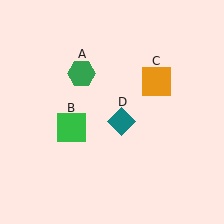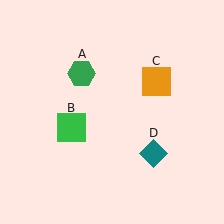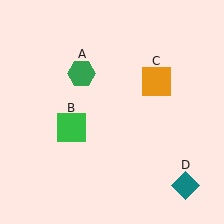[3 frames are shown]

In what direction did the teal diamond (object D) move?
The teal diamond (object D) moved down and to the right.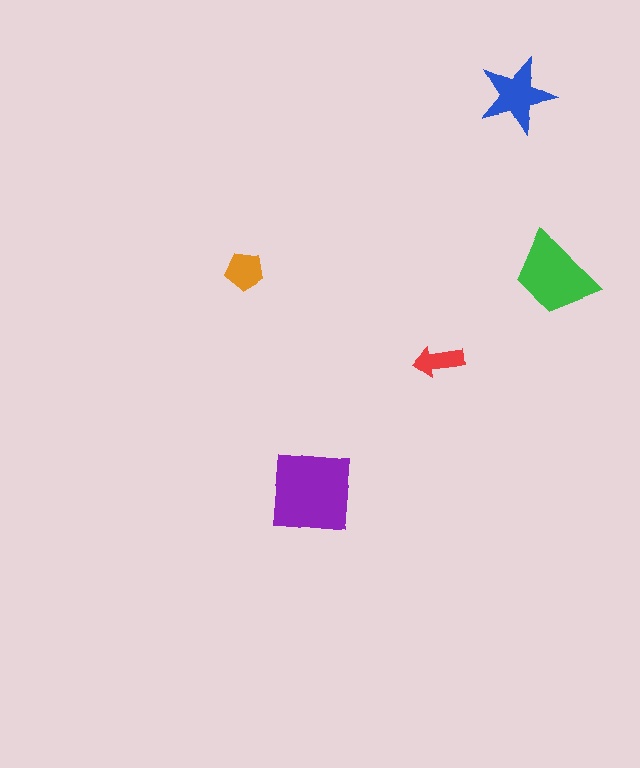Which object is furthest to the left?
The orange pentagon is leftmost.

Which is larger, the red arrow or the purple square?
The purple square.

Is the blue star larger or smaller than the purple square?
Smaller.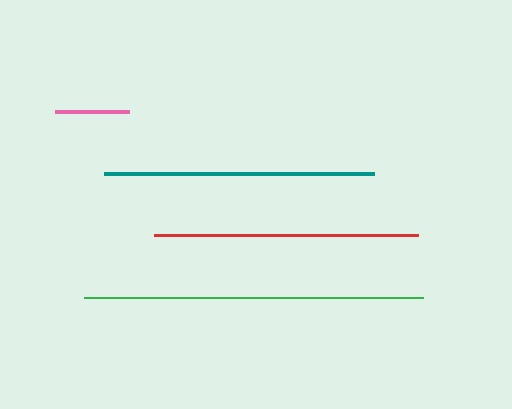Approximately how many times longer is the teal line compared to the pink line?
The teal line is approximately 3.6 times the length of the pink line.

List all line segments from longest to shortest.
From longest to shortest: green, teal, red, pink.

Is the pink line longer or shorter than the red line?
The red line is longer than the pink line.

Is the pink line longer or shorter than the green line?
The green line is longer than the pink line.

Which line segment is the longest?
The green line is the longest at approximately 338 pixels.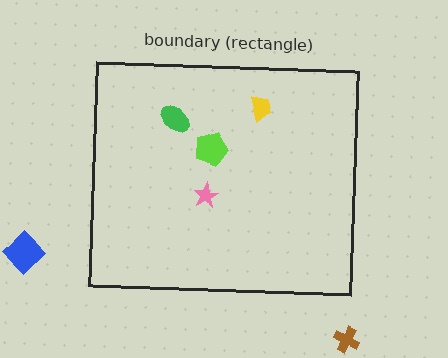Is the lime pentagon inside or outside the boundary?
Inside.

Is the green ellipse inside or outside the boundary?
Inside.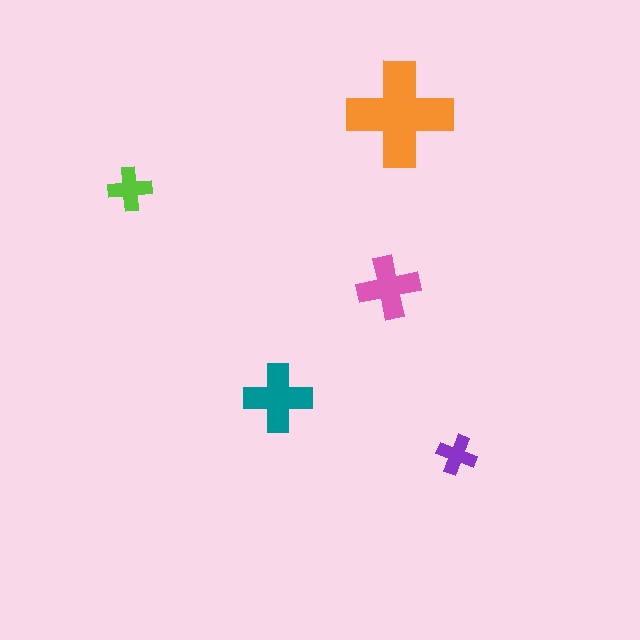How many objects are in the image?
There are 5 objects in the image.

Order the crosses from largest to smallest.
the orange one, the teal one, the pink one, the lime one, the purple one.